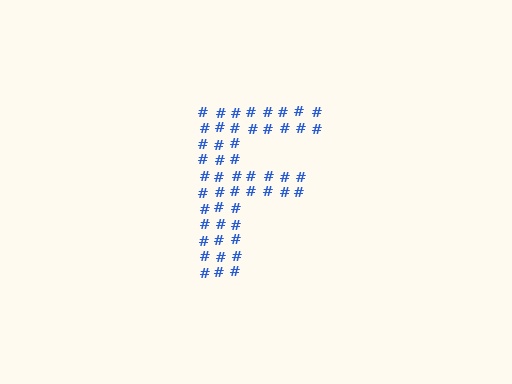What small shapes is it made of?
It is made of small hash symbols.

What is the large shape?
The large shape is the letter F.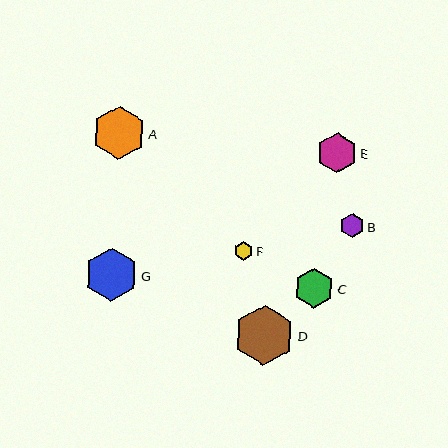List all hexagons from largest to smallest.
From largest to smallest: D, A, G, E, C, B, F.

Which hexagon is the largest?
Hexagon D is the largest with a size of approximately 60 pixels.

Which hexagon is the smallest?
Hexagon F is the smallest with a size of approximately 19 pixels.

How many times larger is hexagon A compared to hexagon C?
Hexagon A is approximately 1.3 times the size of hexagon C.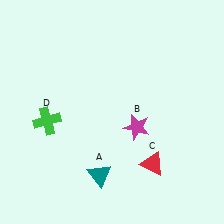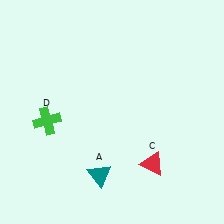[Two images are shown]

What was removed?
The magenta star (B) was removed in Image 2.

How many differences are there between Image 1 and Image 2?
There is 1 difference between the two images.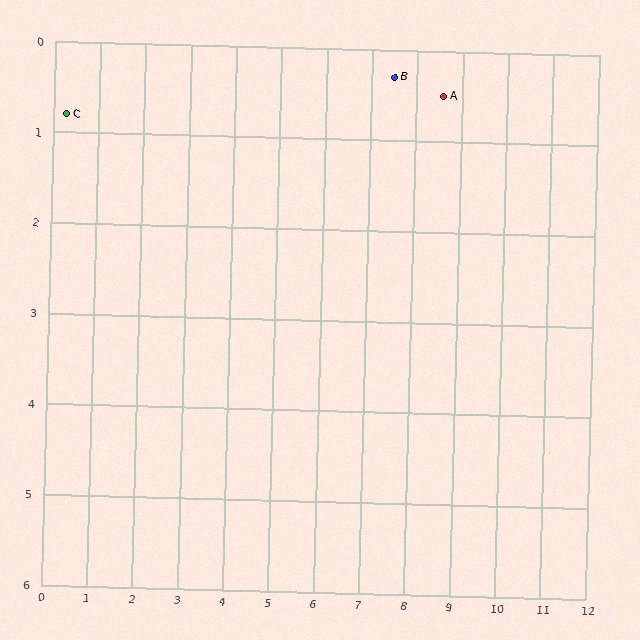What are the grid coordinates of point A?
Point A is at approximately (8.6, 0.5).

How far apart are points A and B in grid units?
Points A and B are about 1.1 grid units apart.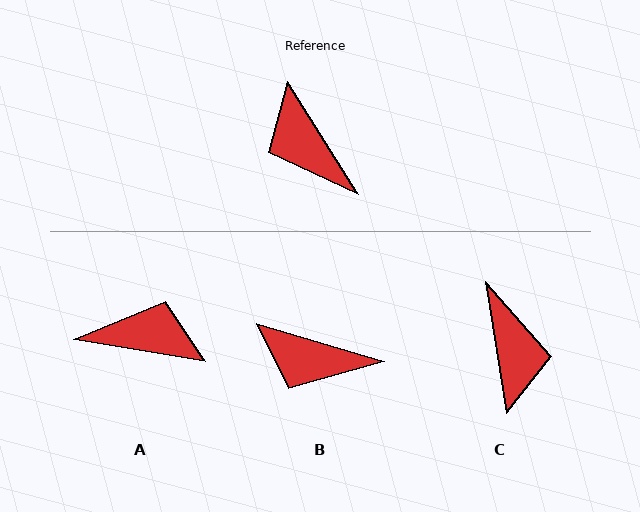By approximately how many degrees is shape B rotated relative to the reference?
Approximately 41 degrees counter-clockwise.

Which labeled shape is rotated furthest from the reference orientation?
C, about 157 degrees away.